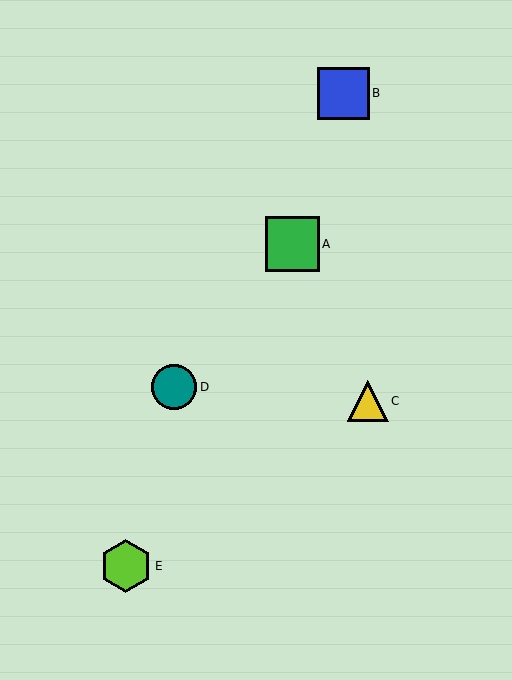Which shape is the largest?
The green square (labeled A) is the largest.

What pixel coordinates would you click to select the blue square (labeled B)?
Click at (343, 93) to select the blue square B.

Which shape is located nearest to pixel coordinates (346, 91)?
The blue square (labeled B) at (343, 93) is nearest to that location.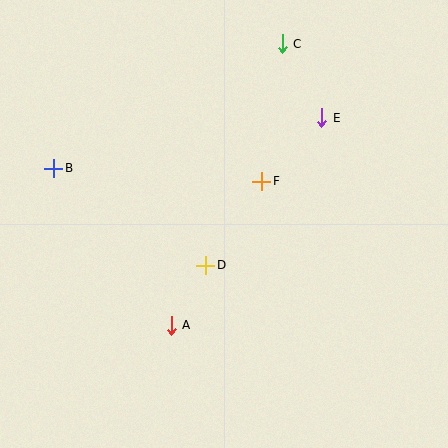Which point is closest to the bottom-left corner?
Point A is closest to the bottom-left corner.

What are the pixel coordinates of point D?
Point D is at (206, 265).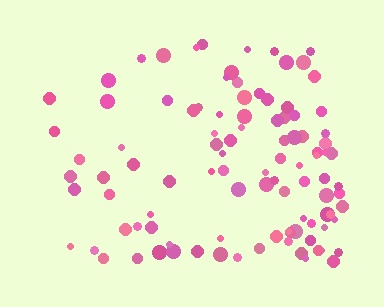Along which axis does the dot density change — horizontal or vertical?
Horizontal.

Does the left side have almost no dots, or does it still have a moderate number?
Still a moderate number, just noticeably fewer than the right.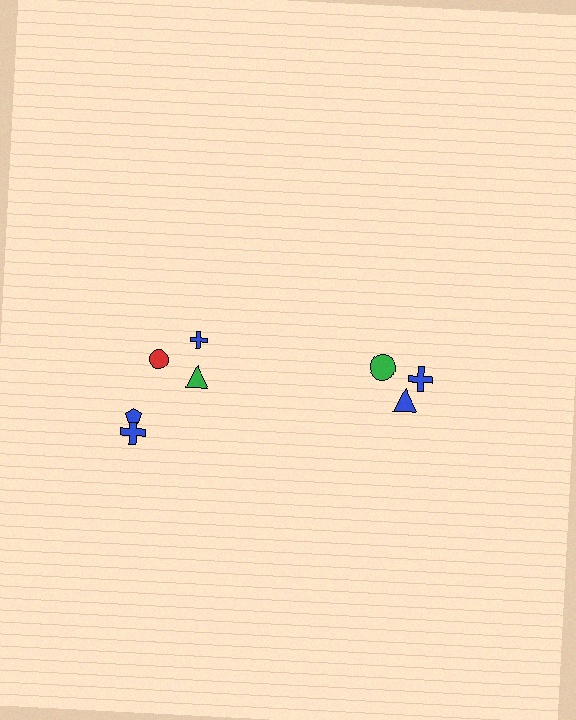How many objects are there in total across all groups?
There are 8 objects.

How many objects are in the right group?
There are 3 objects.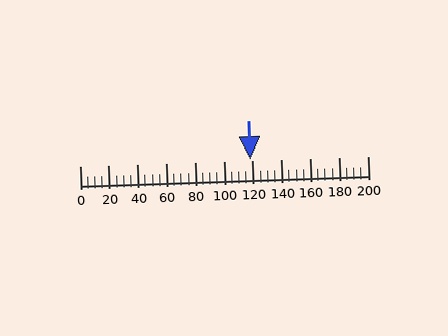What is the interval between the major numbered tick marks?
The major tick marks are spaced 20 units apart.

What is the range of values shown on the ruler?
The ruler shows values from 0 to 200.